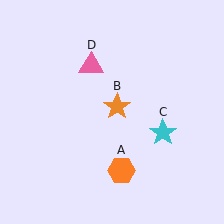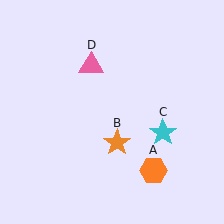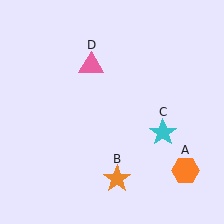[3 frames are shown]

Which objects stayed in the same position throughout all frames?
Cyan star (object C) and pink triangle (object D) remained stationary.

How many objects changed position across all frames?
2 objects changed position: orange hexagon (object A), orange star (object B).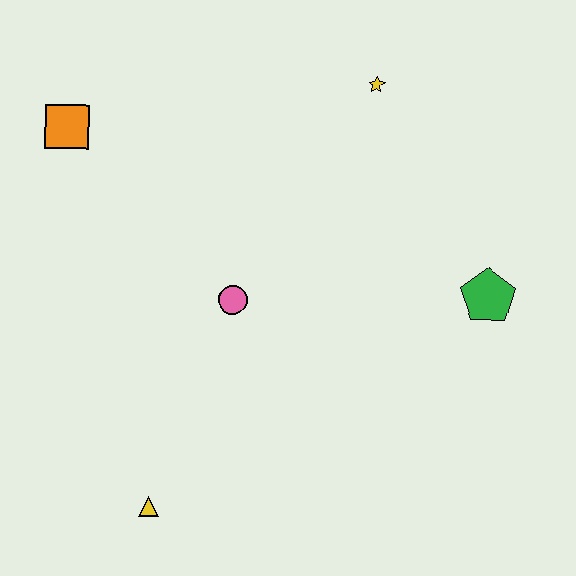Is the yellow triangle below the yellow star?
Yes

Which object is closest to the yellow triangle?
The pink circle is closest to the yellow triangle.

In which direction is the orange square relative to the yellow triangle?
The orange square is above the yellow triangle.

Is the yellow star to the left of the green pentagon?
Yes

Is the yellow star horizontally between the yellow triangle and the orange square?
No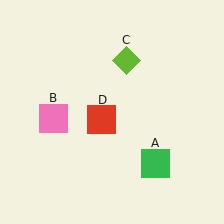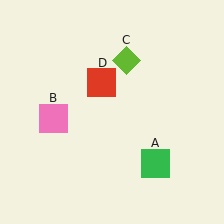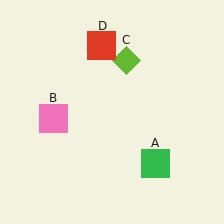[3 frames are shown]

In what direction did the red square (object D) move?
The red square (object D) moved up.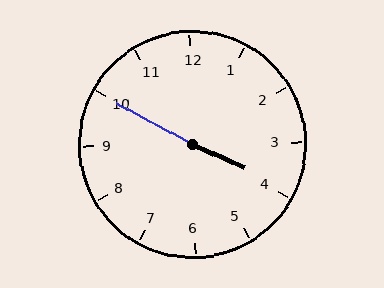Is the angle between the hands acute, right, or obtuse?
It is obtuse.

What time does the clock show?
3:50.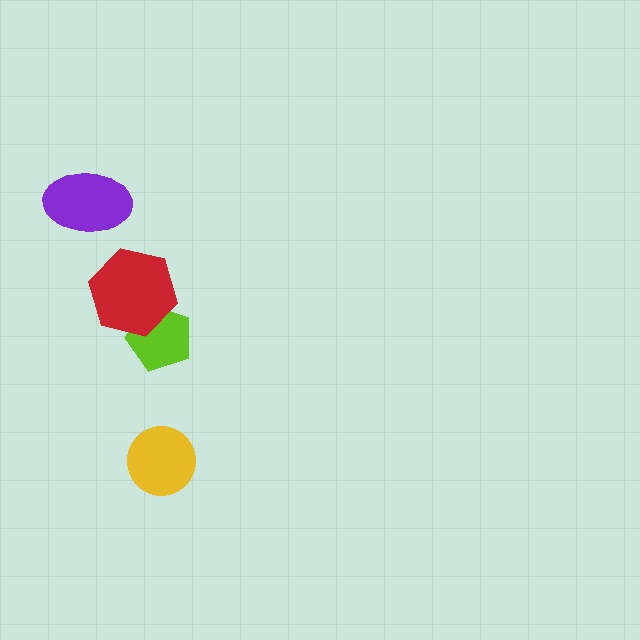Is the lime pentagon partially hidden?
Yes, it is partially covered by another shape.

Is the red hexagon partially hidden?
No, no other shape covers it.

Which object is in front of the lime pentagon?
The red hexagon is in front of the lime pentagon.